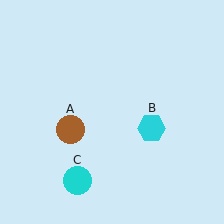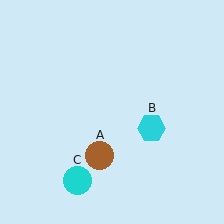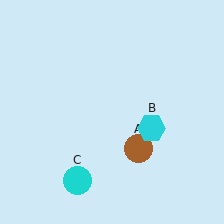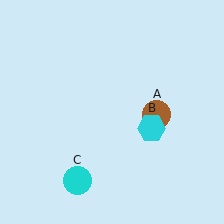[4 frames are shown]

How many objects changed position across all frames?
1 object changed position: brown circle (object A).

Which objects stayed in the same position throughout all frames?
Cyan hexagon (object B) and cyan circle (object C) remained stationary.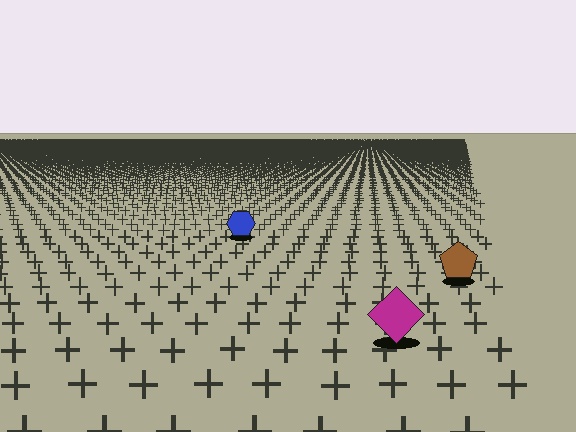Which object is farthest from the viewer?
The blue hexagon is farthest from the viewer. It appears smaller and the ground texture around it is denser.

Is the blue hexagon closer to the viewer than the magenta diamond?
No. The magenta diamond is closer — you can tell from the texture gradient: the ground texture is coarser near it.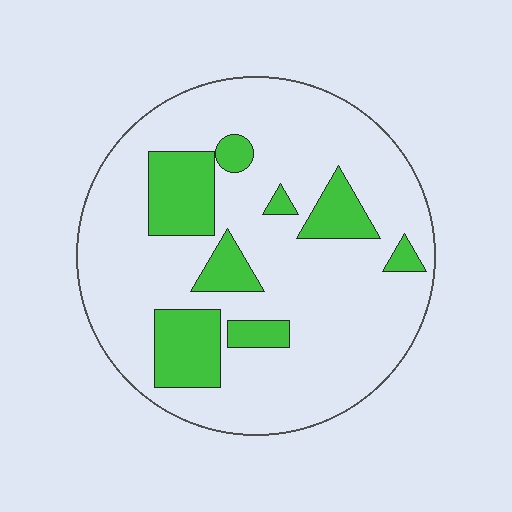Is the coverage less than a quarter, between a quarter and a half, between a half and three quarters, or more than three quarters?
Less than a quarter.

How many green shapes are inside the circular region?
8.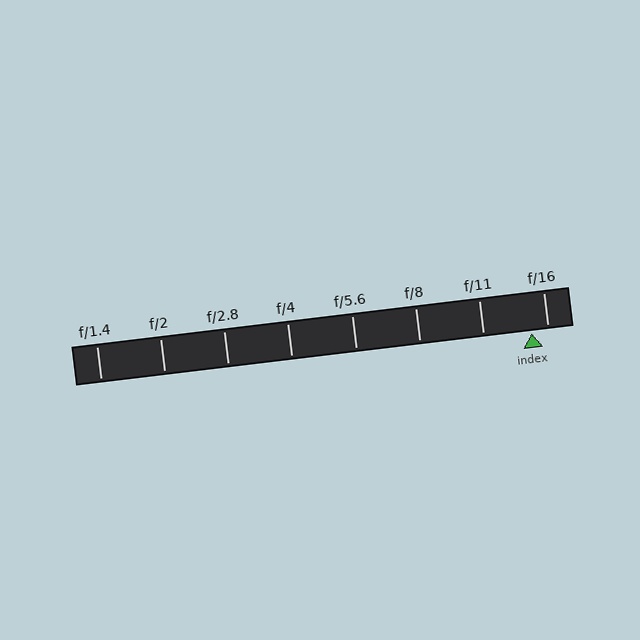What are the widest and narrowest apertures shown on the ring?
The widest aperture shown is f/1.4 and the narrowest is f/16.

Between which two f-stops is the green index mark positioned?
The index mark is between f/11 and f/16.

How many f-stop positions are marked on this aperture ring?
There are 8 f-stop positions marked.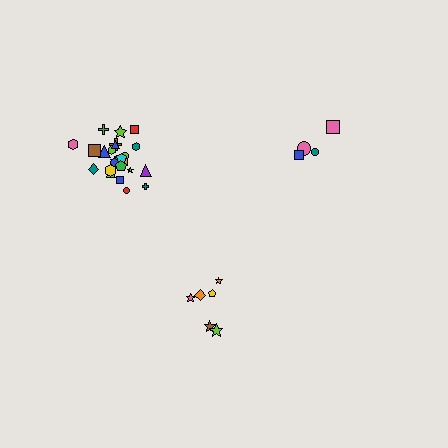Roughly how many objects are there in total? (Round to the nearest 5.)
Roughly 35 objects in total.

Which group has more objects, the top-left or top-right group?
The top-left group.